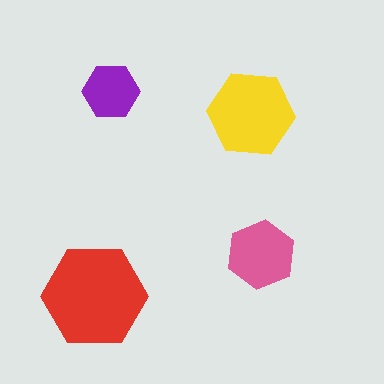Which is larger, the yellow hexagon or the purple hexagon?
The yellow one.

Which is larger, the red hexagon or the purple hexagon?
The red one.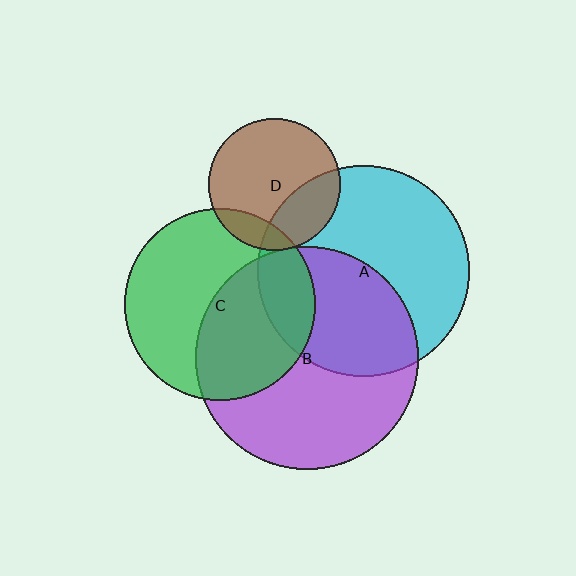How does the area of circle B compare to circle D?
Approximately 2.9 times.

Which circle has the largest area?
Circle B (purple).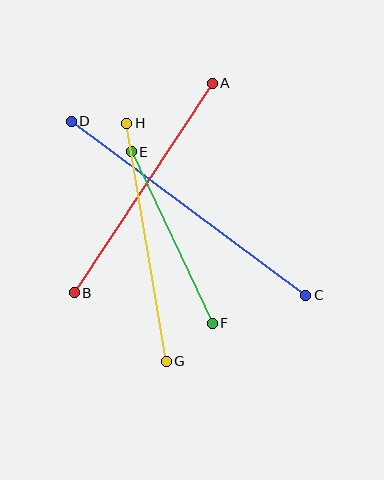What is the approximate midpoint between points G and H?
The midpoint is at approximately (147, 242) pixels.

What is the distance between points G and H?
The distance is approximately 241 pixels.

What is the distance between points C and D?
The distance is approximately 292 pixels.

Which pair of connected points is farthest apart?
Points C and D are farthest apart.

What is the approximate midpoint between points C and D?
The midpoint is at approximately (188, 208) pixels.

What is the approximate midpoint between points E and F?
The midpoint is at approximately (172, 237) pixels.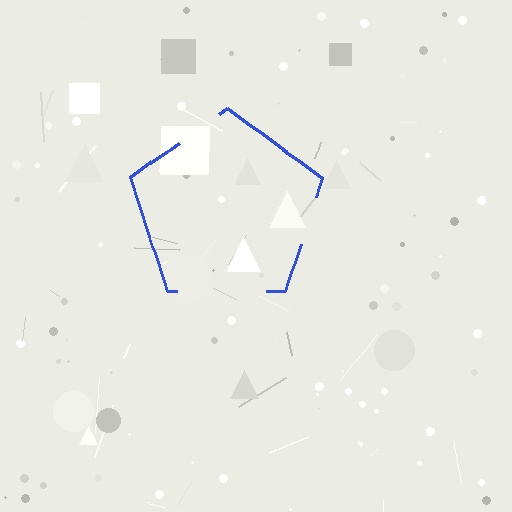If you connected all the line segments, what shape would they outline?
They would outline a pentagon.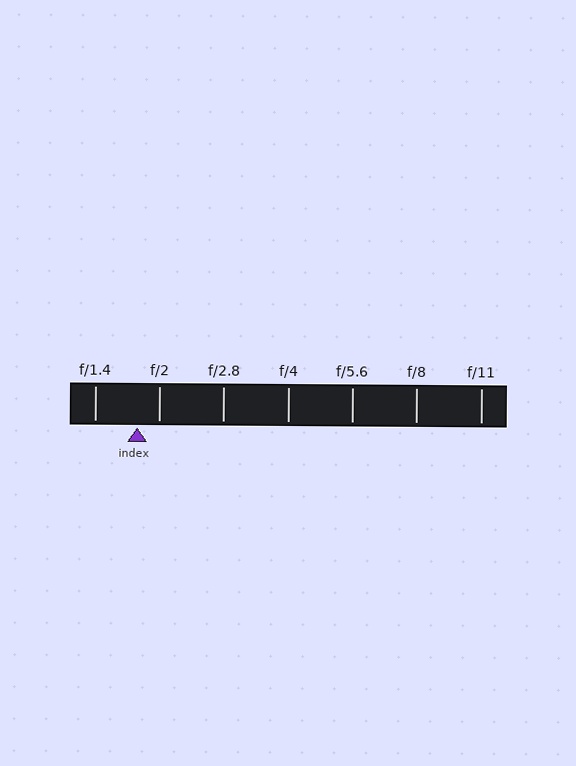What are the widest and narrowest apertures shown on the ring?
The widest aperture shown is f/1.4 and the narrowest is f/11.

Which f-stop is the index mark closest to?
The index mark is closest to f/2.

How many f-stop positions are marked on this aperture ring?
There are 7 f-stop positions marked.